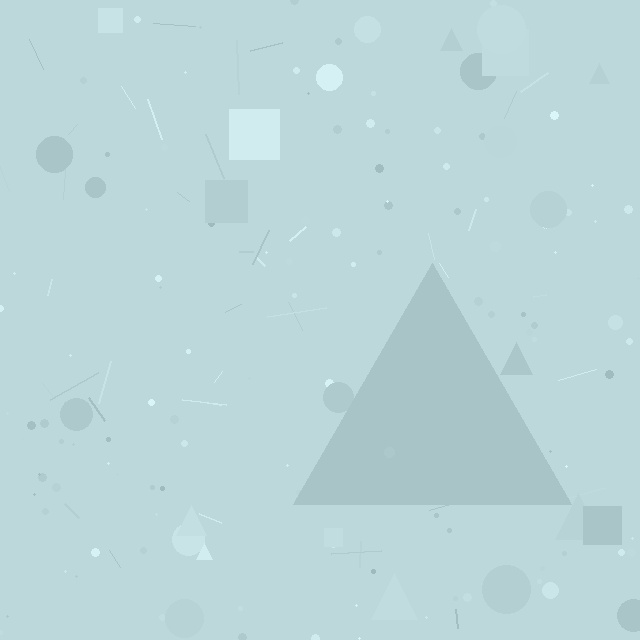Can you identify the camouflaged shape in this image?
The camouflaged shape is a triangle.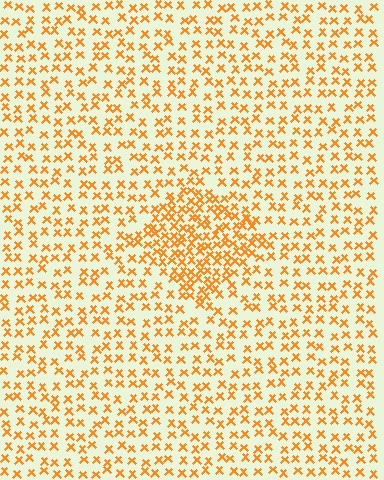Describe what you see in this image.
The image contains small orange elements arranged at two different densities. A diamond-shaped region is visible where the elements are more densely packed than the surrounding area.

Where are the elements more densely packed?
The elements are more densely packed inside the diamond boundary.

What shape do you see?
I see a diamond.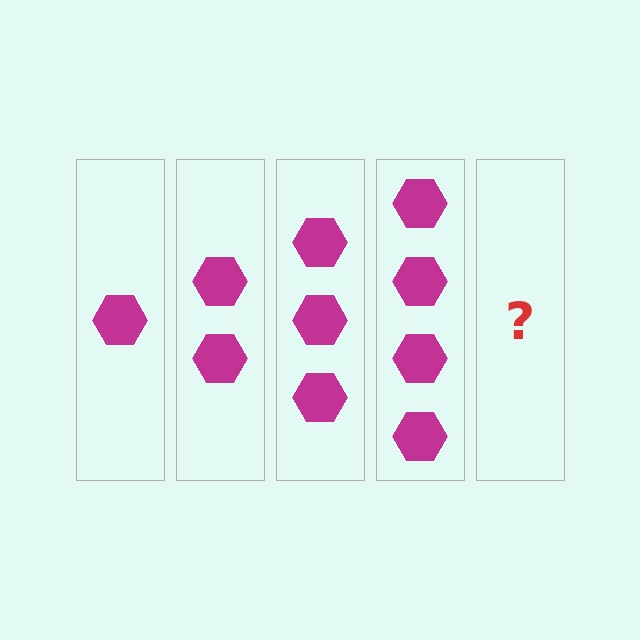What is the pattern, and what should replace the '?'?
The pattern is that each step adds one more hexagon. The '?' should be 5 hexagons.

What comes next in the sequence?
The next element should be 5 hexagons.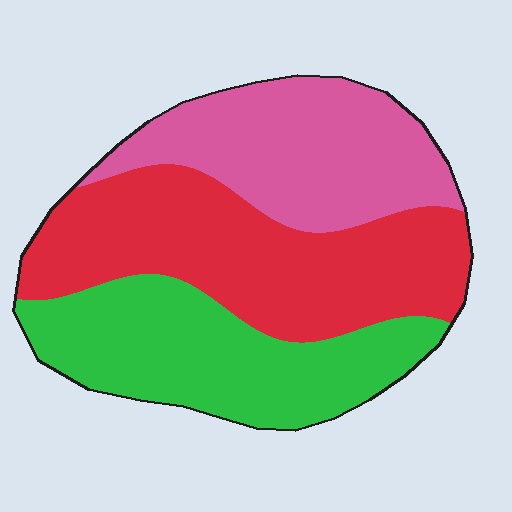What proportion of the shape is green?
Green covers about 30% of the shape.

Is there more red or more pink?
Red.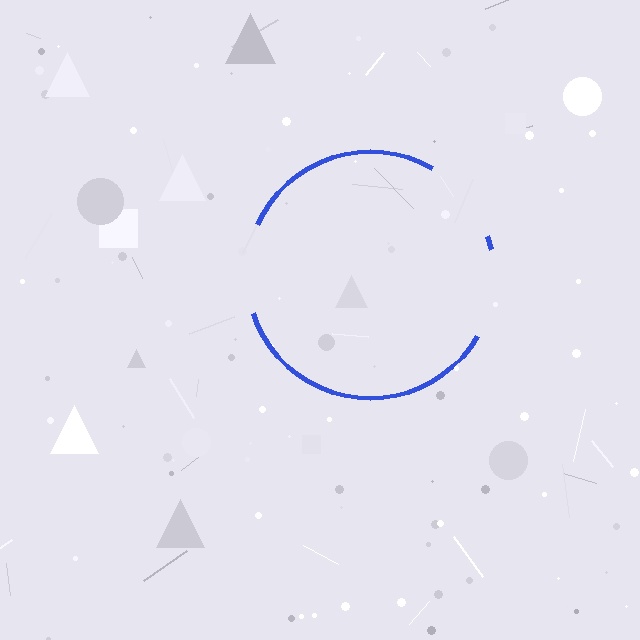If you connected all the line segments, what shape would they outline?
They would outline a circle.